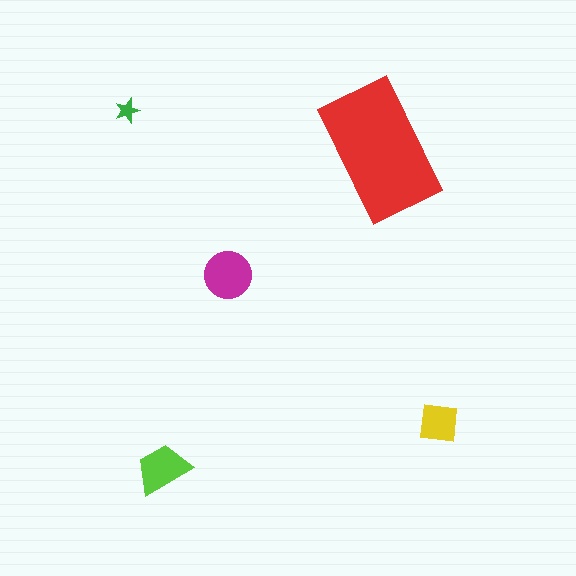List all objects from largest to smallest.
The red rectangle, the magenta circle, the lime trapezoid, the yellow square, the green star.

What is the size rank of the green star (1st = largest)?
5th.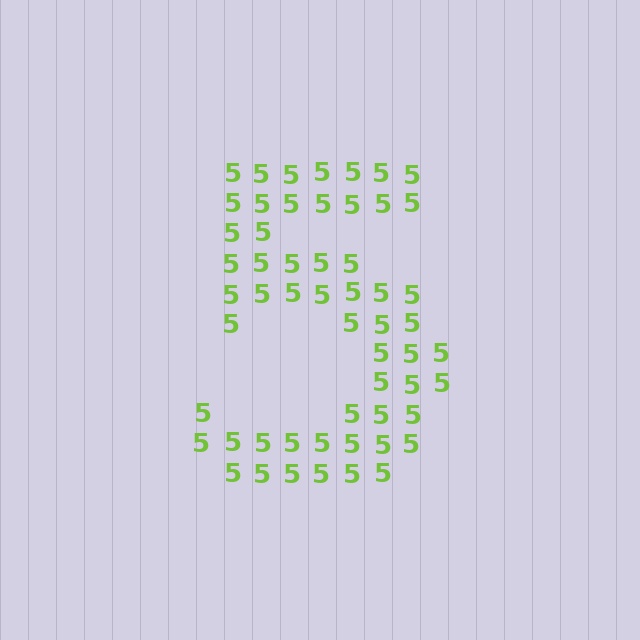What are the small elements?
The small elements are digit 5's.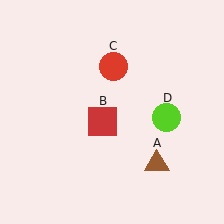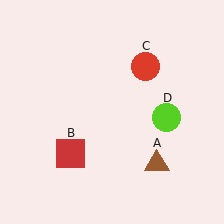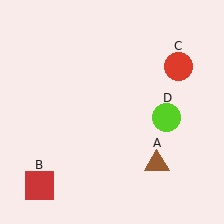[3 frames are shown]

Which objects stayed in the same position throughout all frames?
Brown triangle (object A) and lime circle (object D) remained stationary.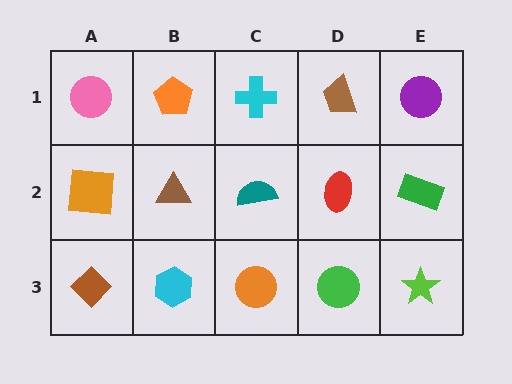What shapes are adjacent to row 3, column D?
A red ellipse (row 2, column D), an orange circle (row 3, column C), a lime star (row 3, column E).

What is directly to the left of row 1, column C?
An orange pentagon.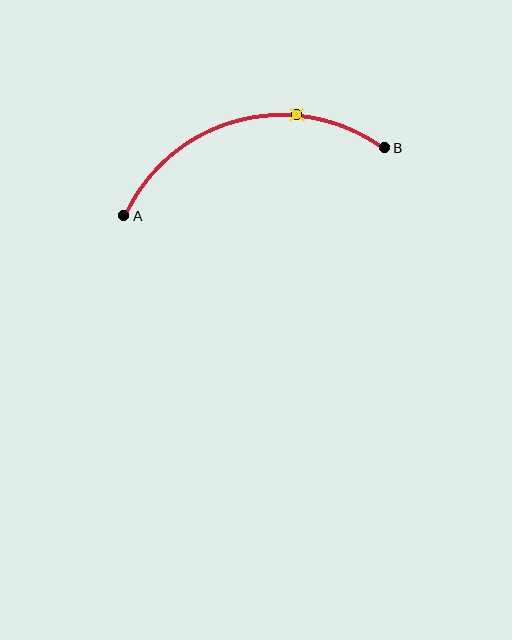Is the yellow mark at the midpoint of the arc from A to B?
No. The yellow mark lies on the arc but is closer to endpoint B. The arc midpoint would be at the point on the curve equidistant along the arc from both A and B.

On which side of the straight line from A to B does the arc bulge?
The arc bulges above the straight line connecting A and B.